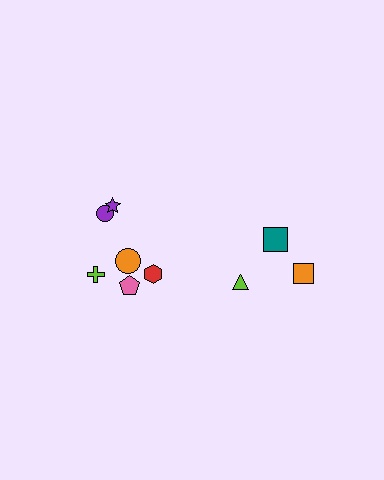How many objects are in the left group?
There are 6 objects.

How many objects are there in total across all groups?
There are 9 objects.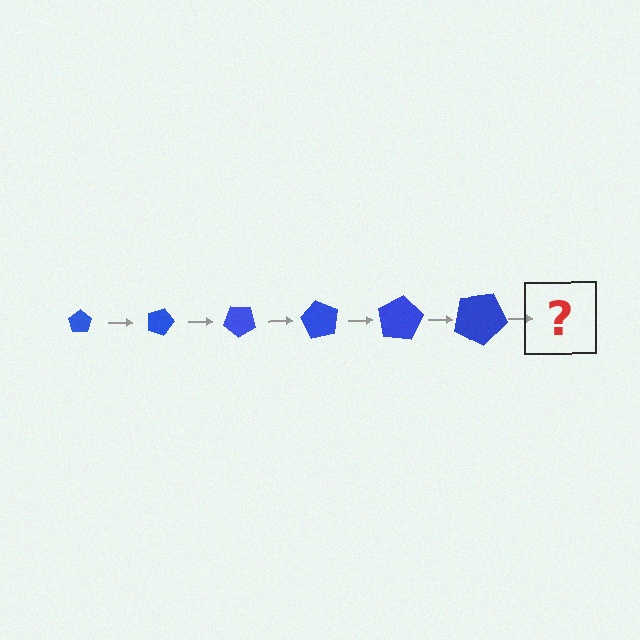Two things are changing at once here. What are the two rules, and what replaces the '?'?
The two rules are that the pentagon grows larger each step and it rotates 20 degrees each step. The '?' should be a pentagon, larger than the previous one and rotated 120 degrees from the start.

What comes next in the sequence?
The next element should be a pentagon, larger than the previous one and rotated 120 degrees from the start.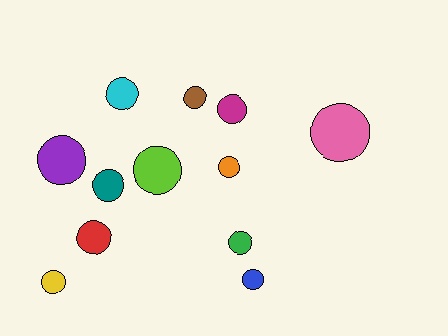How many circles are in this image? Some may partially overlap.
There are 12 circles.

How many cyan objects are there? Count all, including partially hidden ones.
There is 1 cyan object.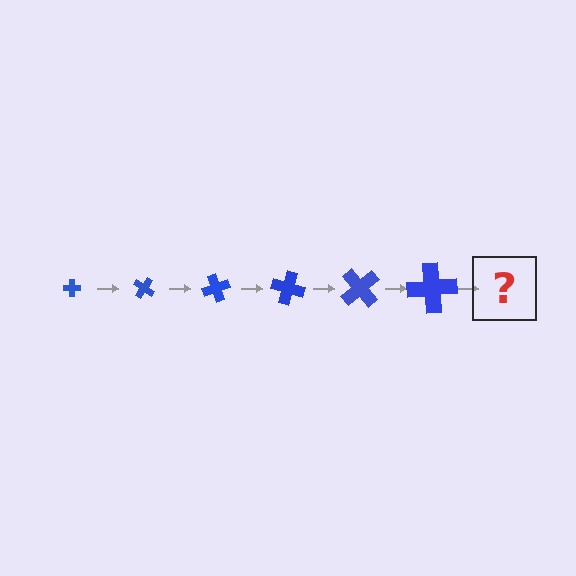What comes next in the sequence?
The next element should be a cross, larger than the previous one and rotated 210 degrees from the start.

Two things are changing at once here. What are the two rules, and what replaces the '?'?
The two rules are that the cross grows larger each step and it rotates 35 degrees each step. The '?' should be a cross, larger than the previous one and rotated 210 degrees from the start.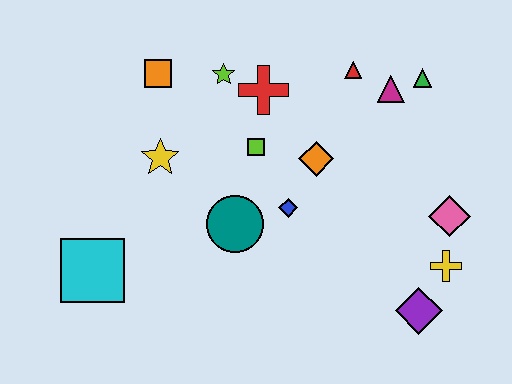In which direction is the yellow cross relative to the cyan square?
The yellow cross is to the right of the cyan square.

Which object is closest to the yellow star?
The orange square is closest to the yellow star.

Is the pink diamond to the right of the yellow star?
Yes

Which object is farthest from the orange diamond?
The cyan square is farthest from the orange diamond.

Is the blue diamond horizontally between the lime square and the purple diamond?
Yes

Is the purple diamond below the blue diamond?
Yes